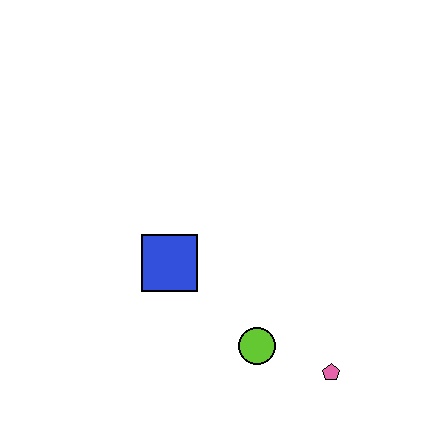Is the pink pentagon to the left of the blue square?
No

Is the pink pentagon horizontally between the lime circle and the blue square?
No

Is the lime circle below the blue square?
Yes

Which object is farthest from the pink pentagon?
The blue square is farthest from the pink pentagon.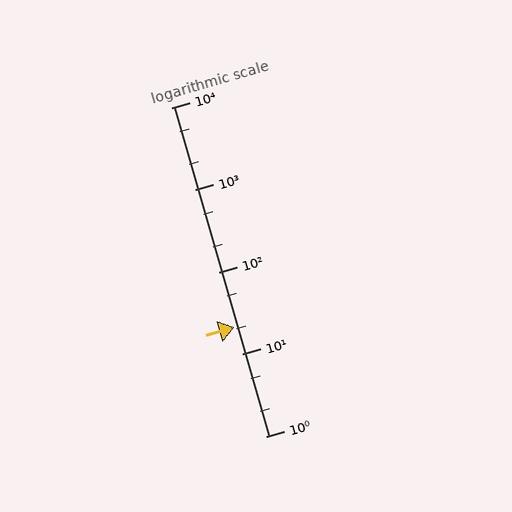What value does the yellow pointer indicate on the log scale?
The pointer indicates approximately 21.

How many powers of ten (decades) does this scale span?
The scale spans 4 decades, from 1 to 10000.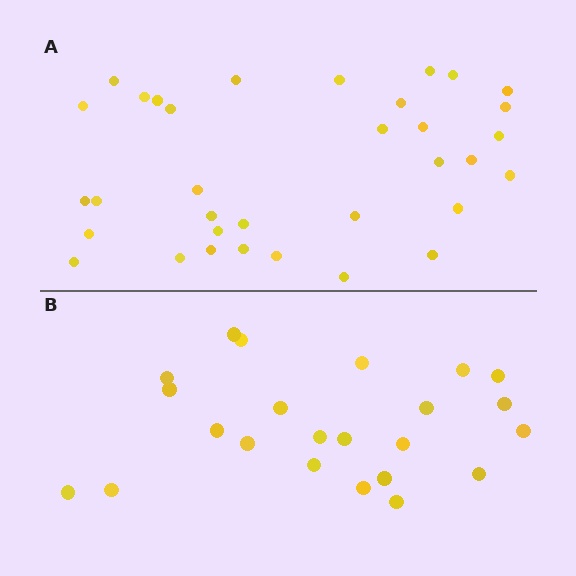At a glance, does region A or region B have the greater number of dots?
Region A (the top region) has more dots.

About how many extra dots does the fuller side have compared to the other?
Region A has roughly 12 or so more dots than region B.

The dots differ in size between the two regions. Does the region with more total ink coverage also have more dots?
No. Region B has more total ink coverage because its dots are larger, but region A actually contains more individual dots. Total area can be misleading — the number of items is what matters here.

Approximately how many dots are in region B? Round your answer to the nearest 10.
About 20 dots. (The exact count is 23, which rounds to 20.)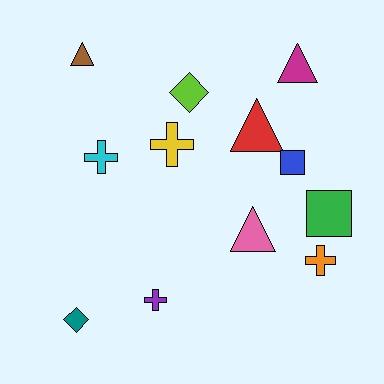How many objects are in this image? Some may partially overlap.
There are 12 objects.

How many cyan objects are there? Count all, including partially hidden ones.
There is 1 cyan object.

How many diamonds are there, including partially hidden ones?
There are 2 diamonds.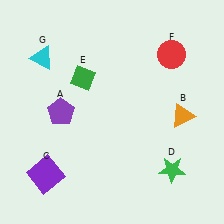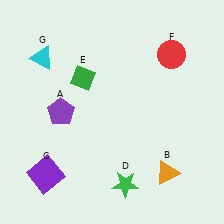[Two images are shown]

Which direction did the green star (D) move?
The green star (D) moved left.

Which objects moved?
The objects that moved are: the orange triangle (B), the green star (D).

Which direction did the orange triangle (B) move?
The orange triangle (B) moved down.